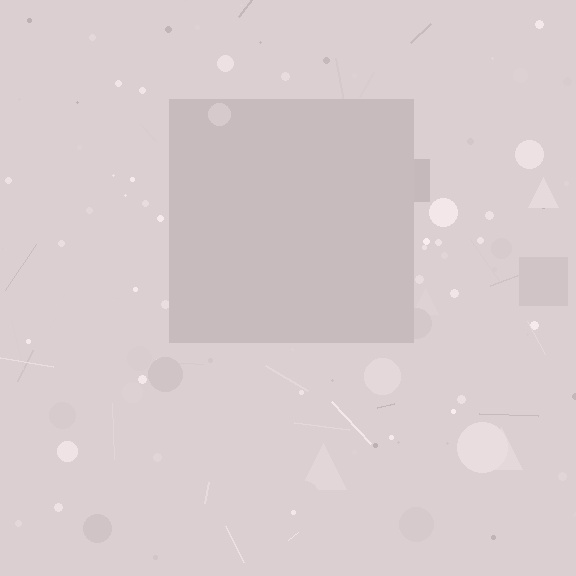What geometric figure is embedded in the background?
A square is embedded in the background.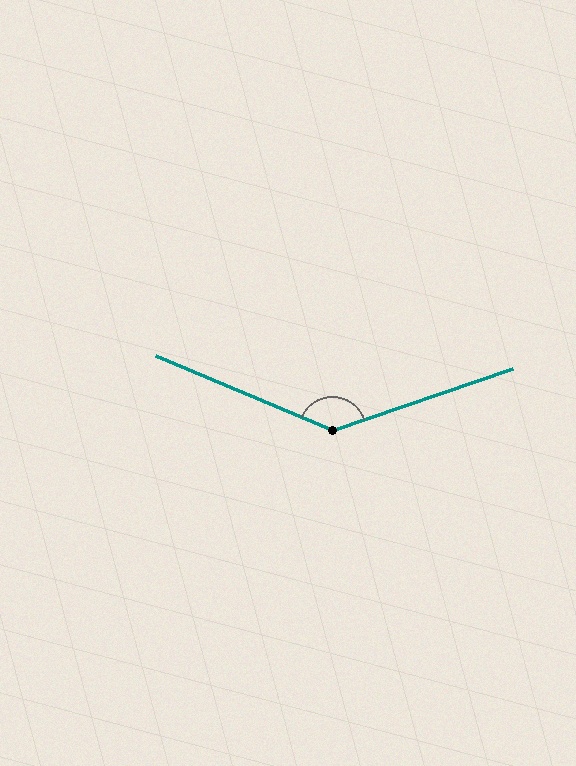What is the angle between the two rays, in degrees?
Approximately 139 degrees.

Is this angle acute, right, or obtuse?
It is obtuse.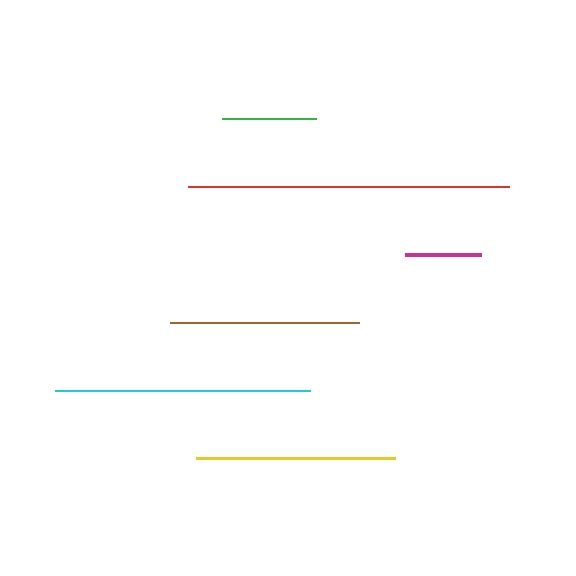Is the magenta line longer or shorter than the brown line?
The brown line is longer than the magenta line.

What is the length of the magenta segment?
The magenta segment is approximately 77 pixels long.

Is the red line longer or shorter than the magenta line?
The red line is longer than the magenta line.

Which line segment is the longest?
The red line is the longest at approximately 321 pixels.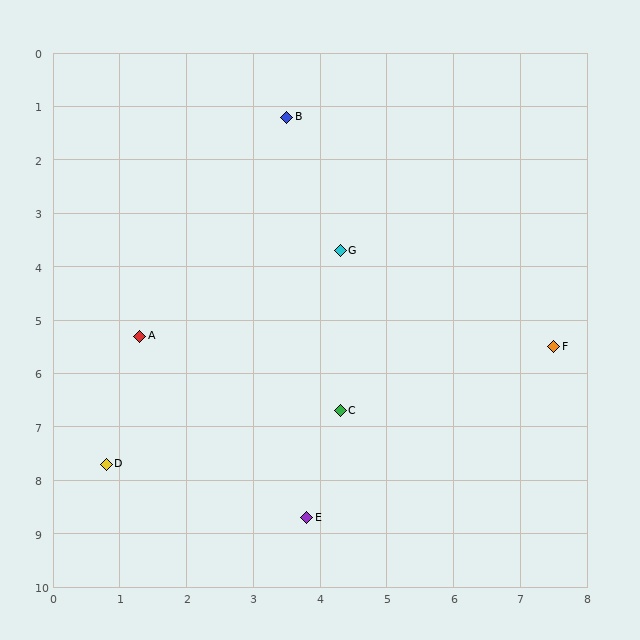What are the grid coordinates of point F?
Point F is at approximately (7.5, 5.5).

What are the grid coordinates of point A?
Point A is at approximately (1.3, 5.3).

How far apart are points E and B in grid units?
Points E and B are about 7.5 grid units apart.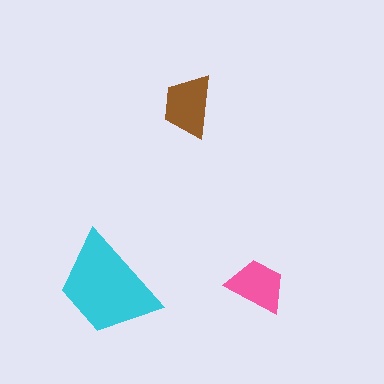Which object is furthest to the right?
The pink trapezoid is rightmost.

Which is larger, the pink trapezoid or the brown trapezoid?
The brown one.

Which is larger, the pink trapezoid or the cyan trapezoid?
The cyan one.